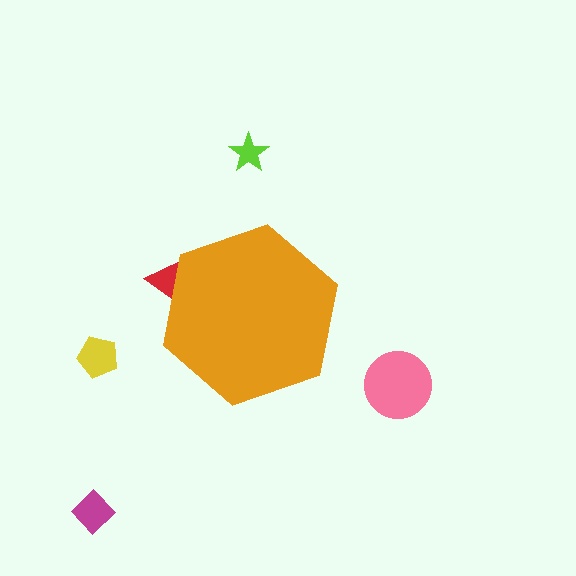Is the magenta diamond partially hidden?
No, the magenta diamond is fully visible.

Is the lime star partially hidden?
No, the lime star is fully visible.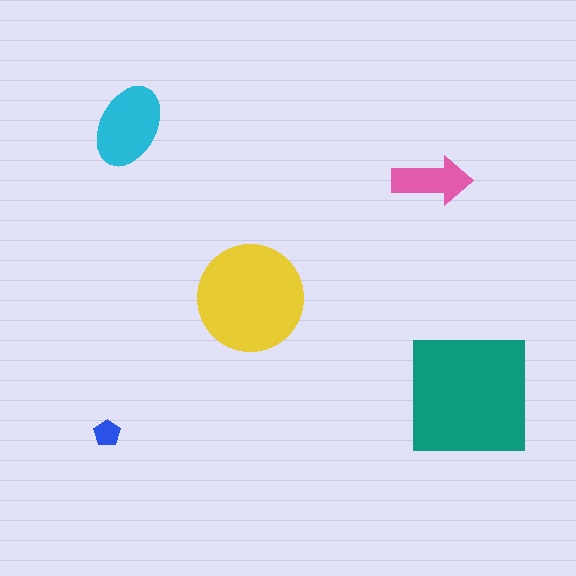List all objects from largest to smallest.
The teal square, the yellow circle, the cyan ellipse, the pink arrow, the blue pentagon.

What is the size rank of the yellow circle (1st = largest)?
2nd.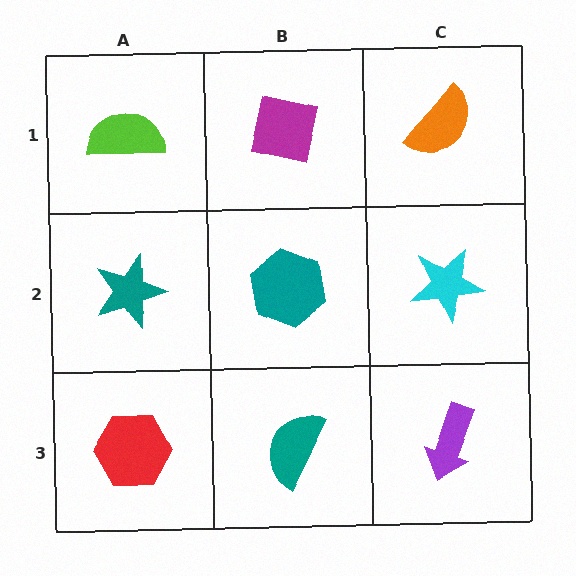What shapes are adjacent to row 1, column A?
A teal star (row 2, column A), a magenta square (row 1, column B).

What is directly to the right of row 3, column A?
A teal semicircle.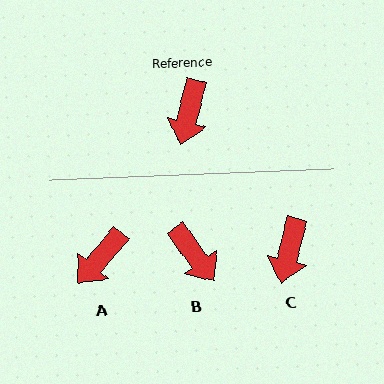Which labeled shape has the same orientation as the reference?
C.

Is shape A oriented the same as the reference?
No, it is off by about 27 degrees.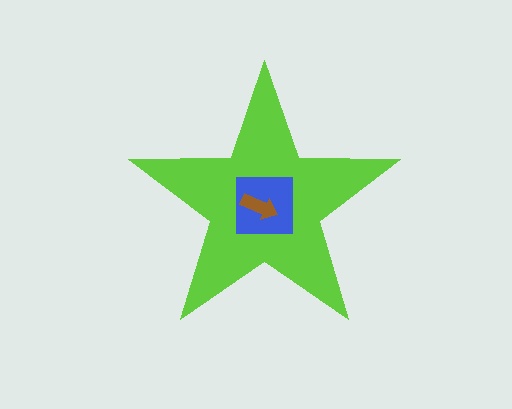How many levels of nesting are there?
3.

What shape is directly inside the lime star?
The blue square.